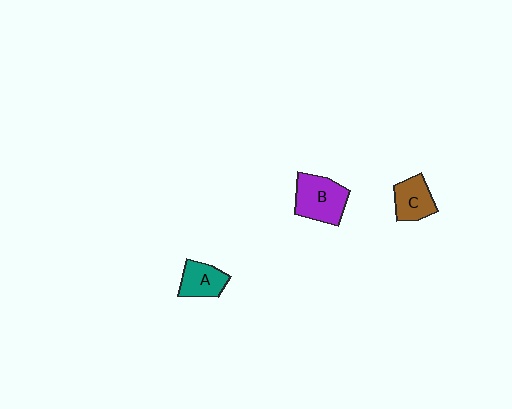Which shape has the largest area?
Shape B (purple).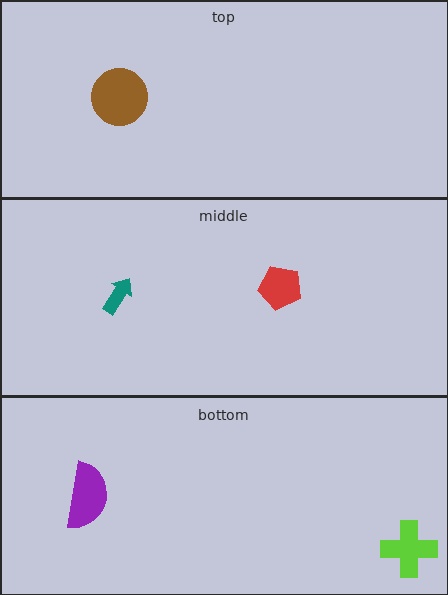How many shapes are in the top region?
1.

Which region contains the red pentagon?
The middle region.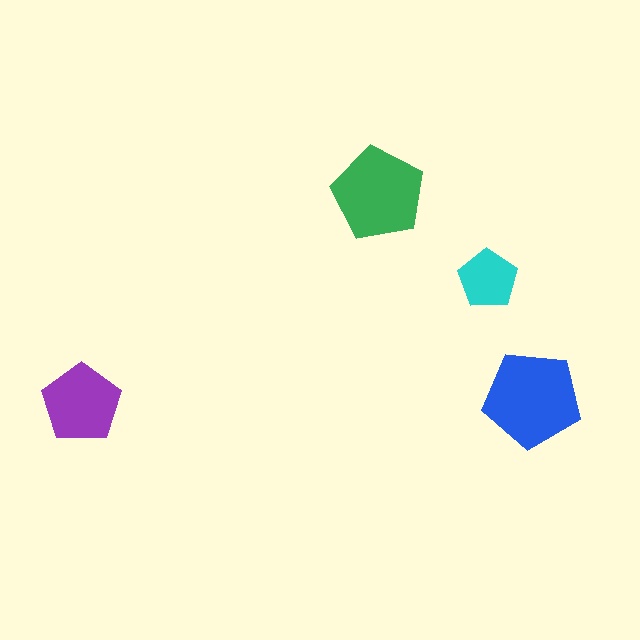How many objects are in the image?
There are 4 objects in the image.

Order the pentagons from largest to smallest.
the blue one, the green one, the purple one, the cyan one.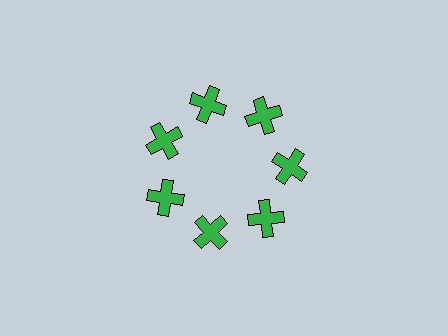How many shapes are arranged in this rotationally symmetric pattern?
There are 7 shapes, arranged in 7 groups of 1.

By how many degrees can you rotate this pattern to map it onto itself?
The pattern maps onto itself every 51 degrees of rotation.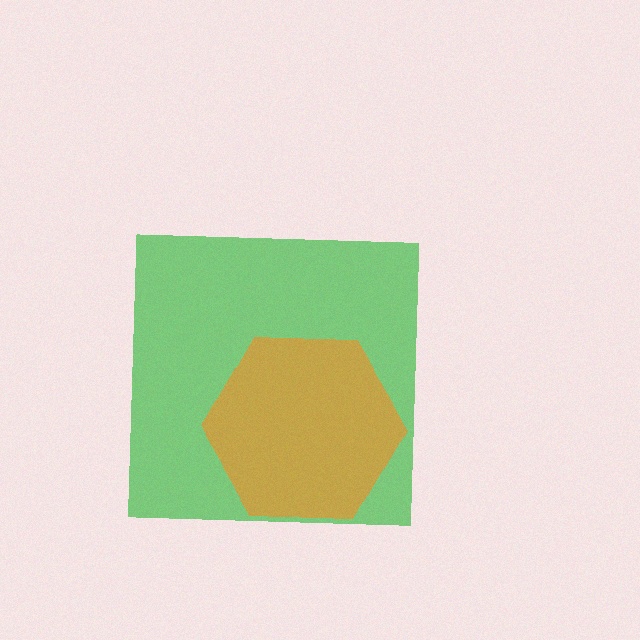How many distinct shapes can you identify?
There are 2 distinct shapes: a green square, an orange hexagon.